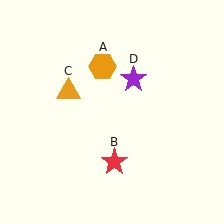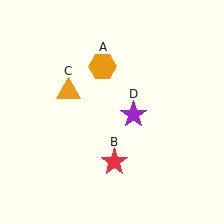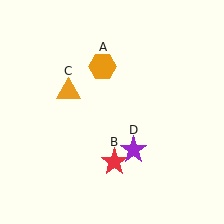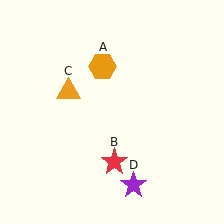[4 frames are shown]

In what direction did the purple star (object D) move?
The purple star (object D) moved down.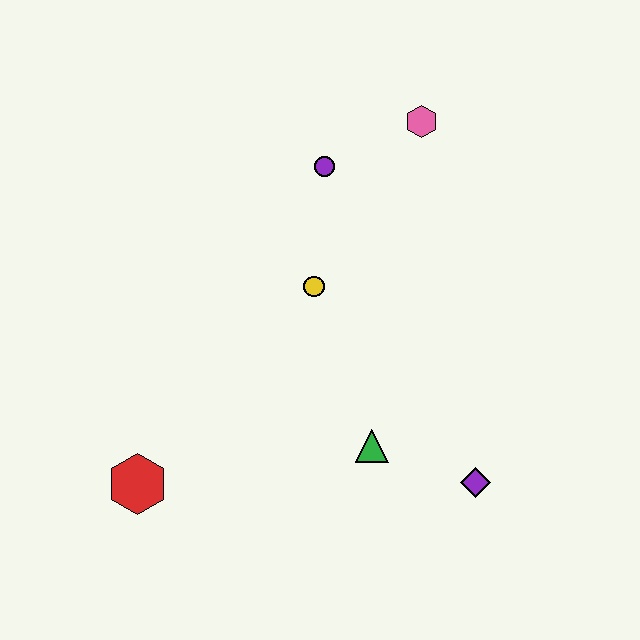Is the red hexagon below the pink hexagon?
Yes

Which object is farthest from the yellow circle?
The red hexagon is farthest from the yellow circle.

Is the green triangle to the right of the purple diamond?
No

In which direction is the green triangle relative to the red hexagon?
The green triangle is to the right of the red hexagon.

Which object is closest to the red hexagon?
The green triangle is closest to the red hexagon.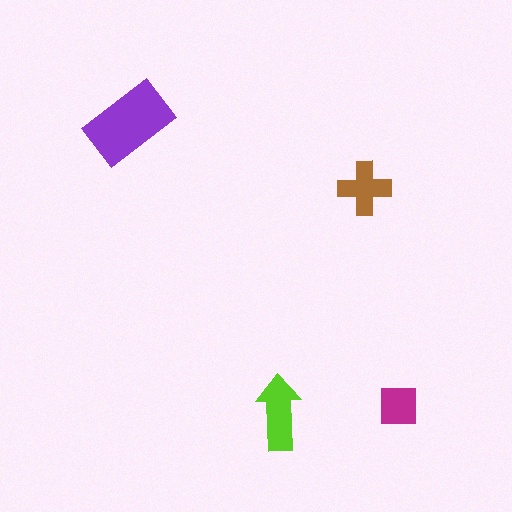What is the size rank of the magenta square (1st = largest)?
4th.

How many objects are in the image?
There are 4 objects in the image.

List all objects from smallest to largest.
The magenta square, the brown cross, the lime arrow, the purple rectangle.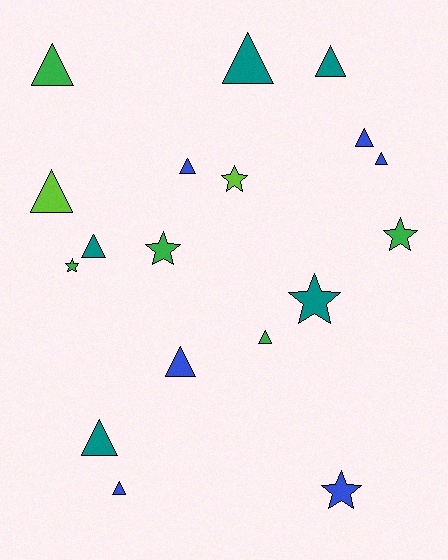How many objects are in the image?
There are 18 objects.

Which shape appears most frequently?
Triangle, with 12 objects.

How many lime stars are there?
There is 1 lime star.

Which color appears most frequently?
Blue, with 6 objects.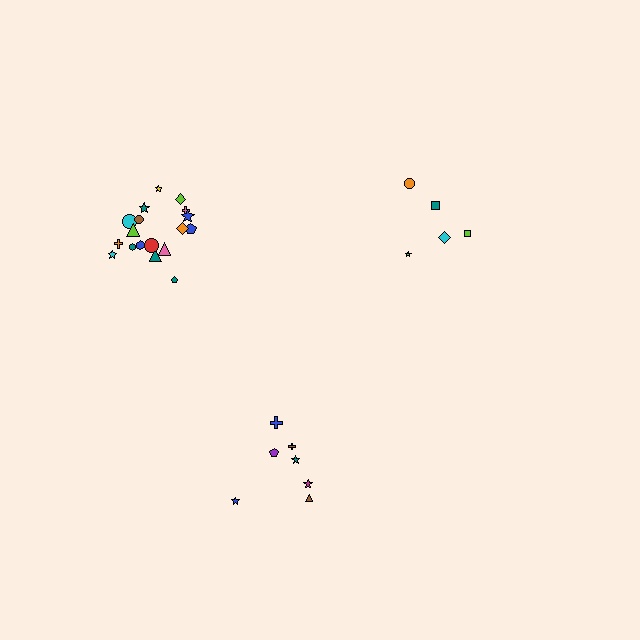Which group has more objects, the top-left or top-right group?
The top-left group.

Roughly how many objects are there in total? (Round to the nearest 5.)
Roughly 30 objects in total.